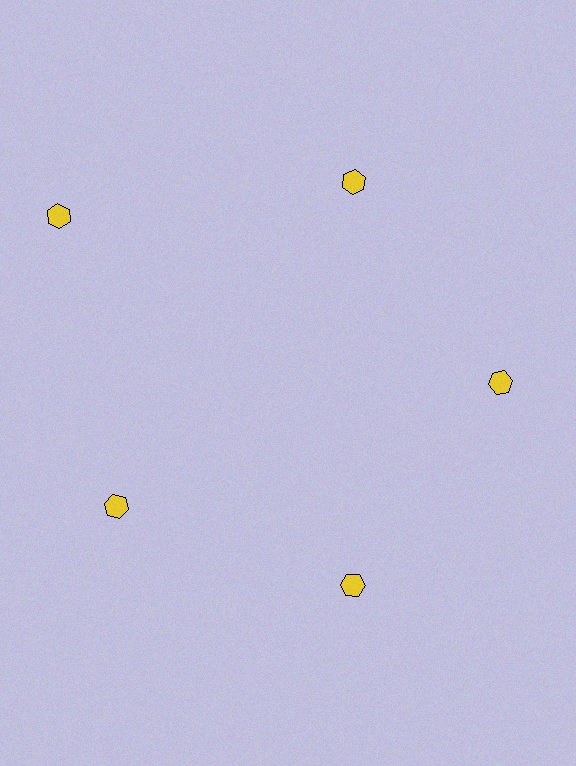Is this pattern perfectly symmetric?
No. The 5 yellow hexagons are arranged in a ring, but one element near the 10 o'clock position is pushed outward from the center, breaking the 5-fold rotational symmetry.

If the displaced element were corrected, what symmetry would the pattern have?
It would have 5-fold rotational symmetry — the pattern would map onto itself every 72 degrees.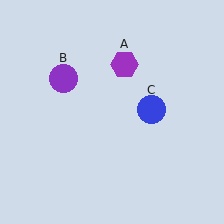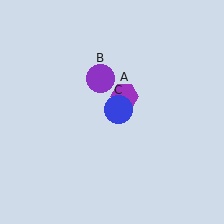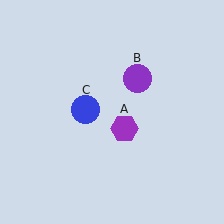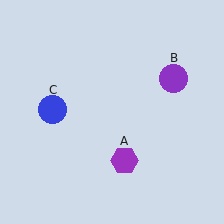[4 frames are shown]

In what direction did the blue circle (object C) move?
The blue circle (object C) moved left.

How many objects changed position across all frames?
3 objects changed position: purple hexagon (object A), purple circle (object B), blue circle (object C).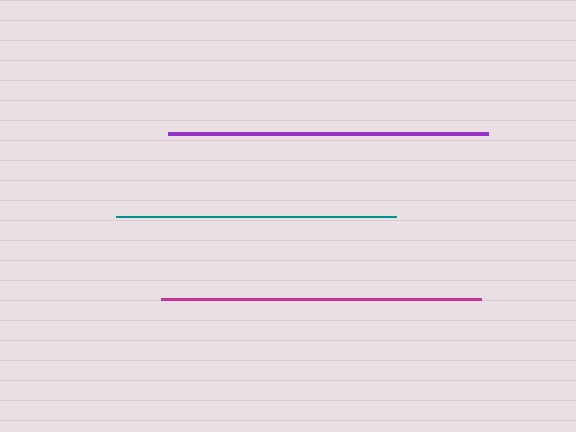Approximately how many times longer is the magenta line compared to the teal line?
The magenta line is approximately 1.1 times the length of the teal line.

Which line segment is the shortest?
The teal line is the shortest at approximately 280 pixels.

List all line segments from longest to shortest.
From longest to shortest: magenta, purple, teal.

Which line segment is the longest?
The magenta line is the longest at approximately 320 pixels.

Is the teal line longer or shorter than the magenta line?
The magenta line is longer than the teal line.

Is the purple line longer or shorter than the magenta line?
The magenta line is longer than the purple line.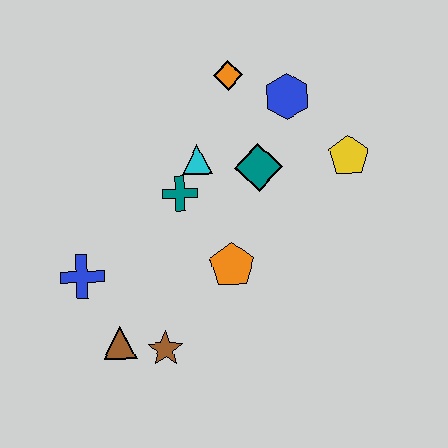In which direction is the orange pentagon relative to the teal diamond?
The orange pentagon is below the teal diamond.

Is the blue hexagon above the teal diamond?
Yes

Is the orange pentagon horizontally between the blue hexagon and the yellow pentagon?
No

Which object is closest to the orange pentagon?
The teal cross is closest to the orange pentagon.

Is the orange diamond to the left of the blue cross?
No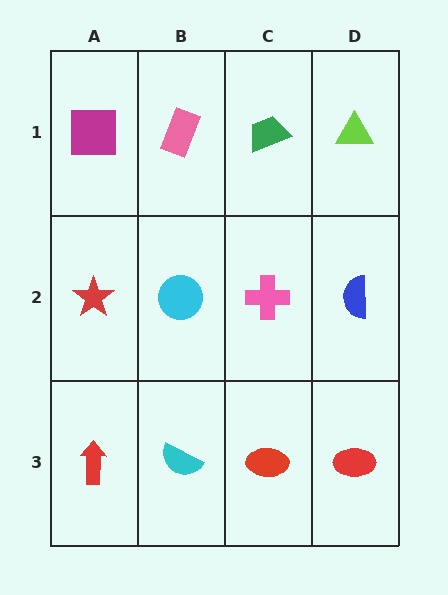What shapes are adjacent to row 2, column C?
A green trapezoid (row 1, column C), a red ellipse (row 3, column C), a cyan circle (row 2, column B), a blue semicircle (row 2, column D).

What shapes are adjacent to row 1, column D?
A blue semicircle (row 2, column D), a green trapezoid (row 1, column C).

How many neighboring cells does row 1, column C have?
3.